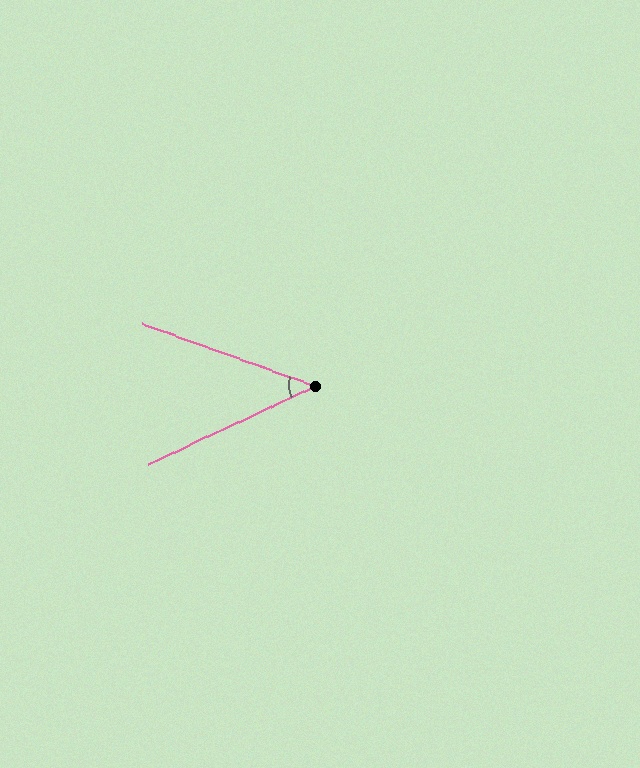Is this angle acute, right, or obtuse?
It is acute.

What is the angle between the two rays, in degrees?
Approximately 45 degrees.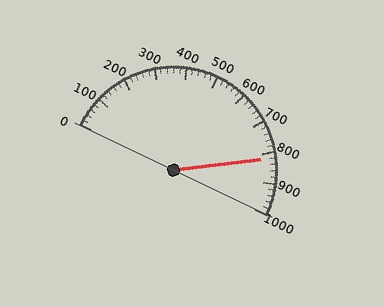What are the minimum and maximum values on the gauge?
The gauge ranges from 0 to 1000.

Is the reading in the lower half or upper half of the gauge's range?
The reading is in the upper half of the range (0 to 1000).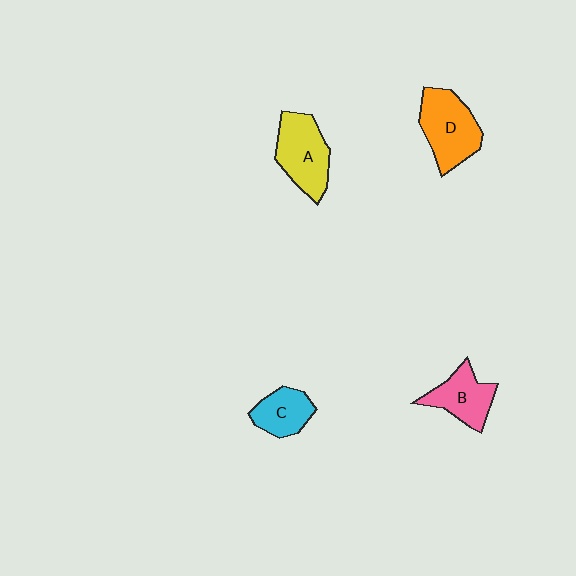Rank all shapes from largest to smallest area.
From largest to smallest: D (orange), A (yellow), B (pink), C (cyan).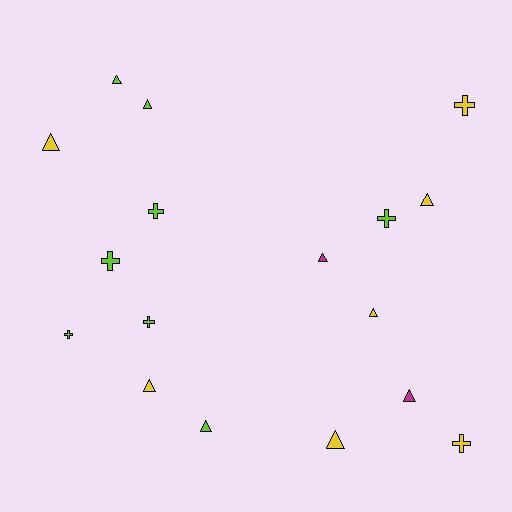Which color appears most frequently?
Lime, with 8 objects.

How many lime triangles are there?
There are 3 lime triangles.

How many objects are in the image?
There are 17 objects.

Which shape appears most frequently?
Triangle, with 10 objects.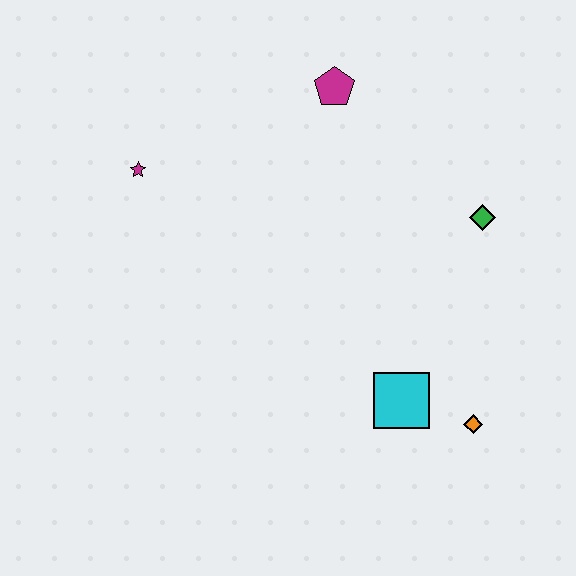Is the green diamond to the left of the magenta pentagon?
No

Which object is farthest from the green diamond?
The magenta star is farthest from the green diamond.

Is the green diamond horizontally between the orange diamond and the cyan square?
No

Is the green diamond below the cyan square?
No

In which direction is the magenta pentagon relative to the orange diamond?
The magenta pentagon is above the orange diamond.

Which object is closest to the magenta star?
The magenta pentagon is closest to the magenta star.